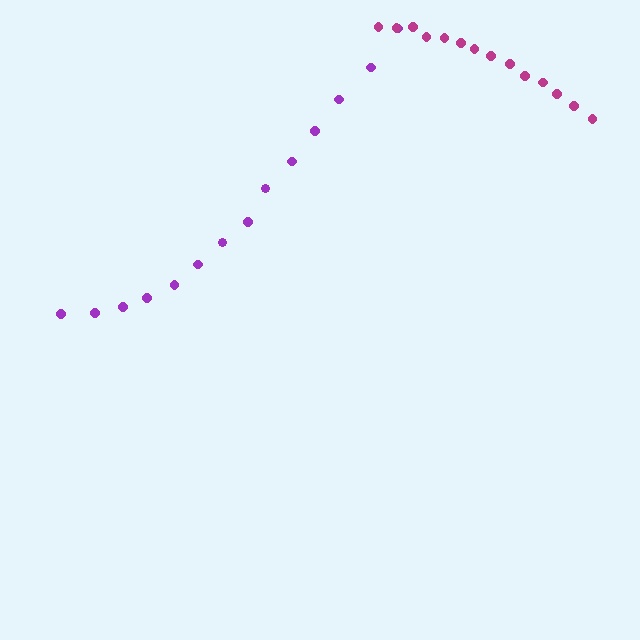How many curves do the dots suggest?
There are 2 distinct paths.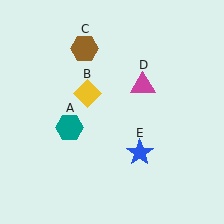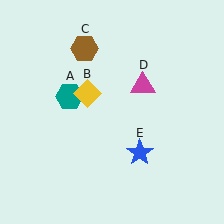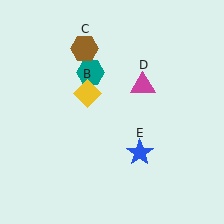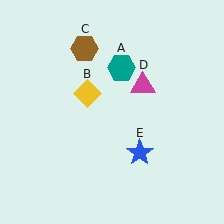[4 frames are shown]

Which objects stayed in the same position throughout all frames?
Yellow diamond (object B) and brown hexagon (object C) and magenta triangle (object D) and blue star (object E) remained stationary.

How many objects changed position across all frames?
1 object changed position: teal hexagon (object A).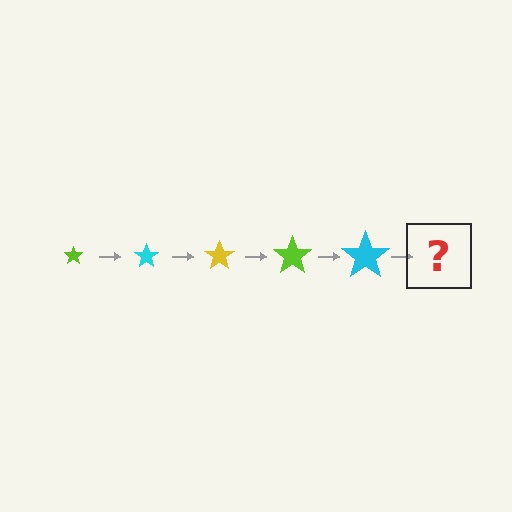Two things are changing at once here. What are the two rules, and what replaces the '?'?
The two rules are that the star grows larger each step and the color cycles through lime, cyan, and yellow. The '?' should be a yellow star, larger than the previous one.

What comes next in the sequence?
The next element should be a yellow star, larger than the previous one.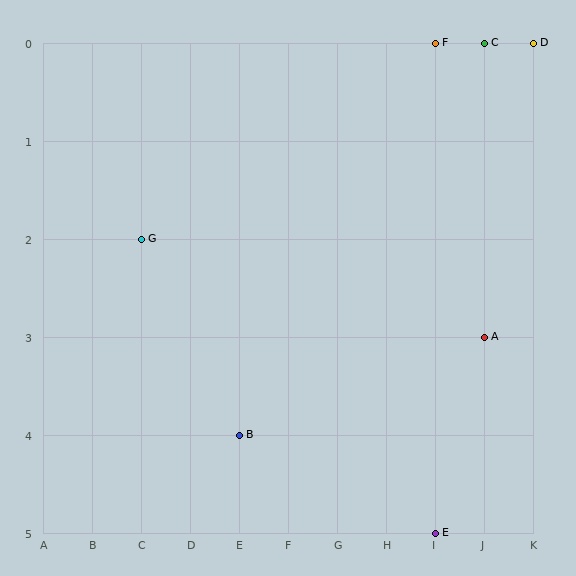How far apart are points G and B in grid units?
Points G and B are 2 columns and 2 rows apart (about 2.8 grid units diagonally).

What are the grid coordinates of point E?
Point E is at grid coordinates (I, 5).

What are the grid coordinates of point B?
Point B is at grid coordinates (E, 4).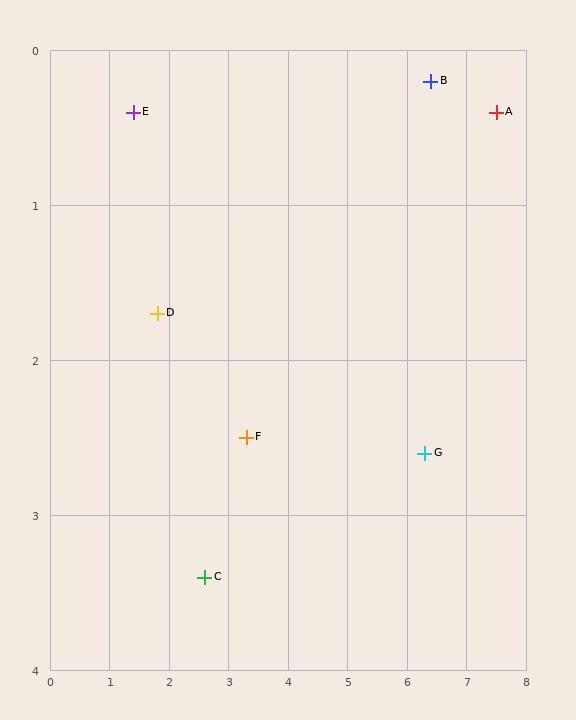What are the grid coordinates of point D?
Point D is at approximately (1.8, 1.7).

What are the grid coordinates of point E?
Point E is at approximately (1.4, 0.4).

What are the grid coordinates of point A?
Point A is at approximately (7.5, 0.4).